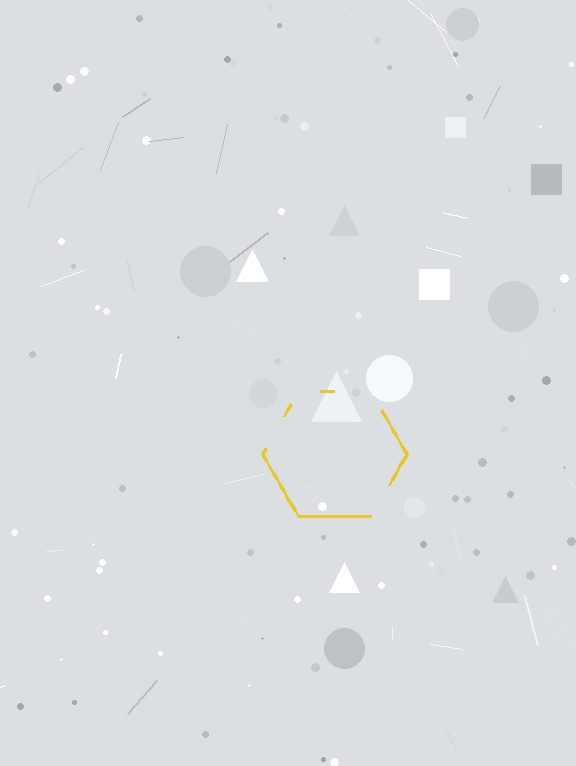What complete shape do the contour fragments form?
The contour fragments form a hexagon.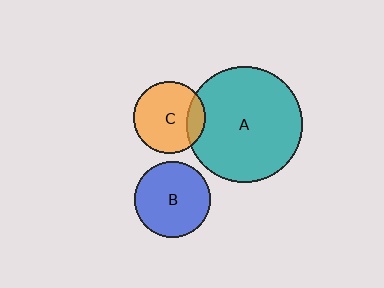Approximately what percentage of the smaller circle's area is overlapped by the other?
Approximately 20%.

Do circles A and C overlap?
Yes.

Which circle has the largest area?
Circle A (teal).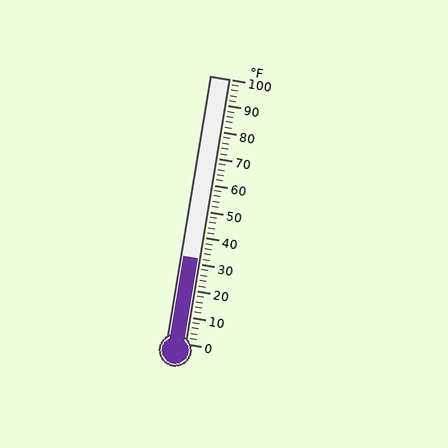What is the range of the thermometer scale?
The thermometer scale ranges from 0°F to 100°F.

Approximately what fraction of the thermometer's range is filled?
The thermometer is filled to approximately 30% of its range.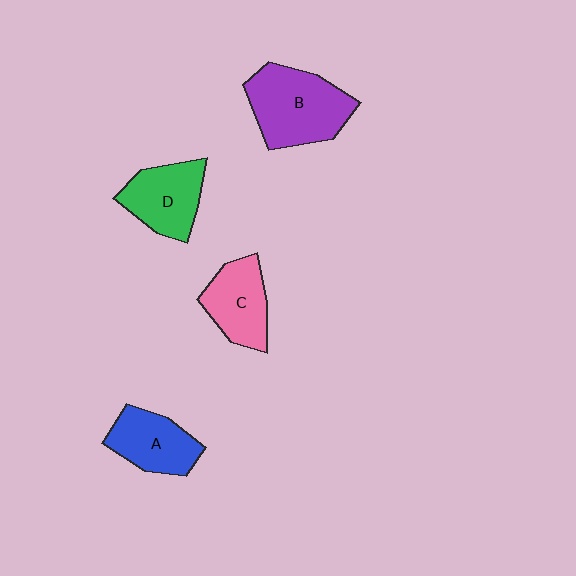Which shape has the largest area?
Shape B (purple).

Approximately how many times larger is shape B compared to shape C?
Approximately 1.4 times.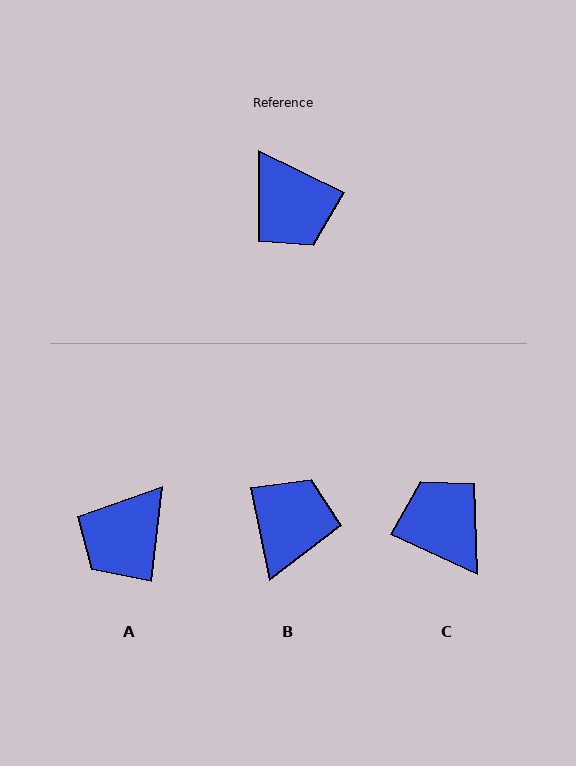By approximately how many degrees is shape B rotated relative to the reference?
Approximately 128 degrees counter-clockwise.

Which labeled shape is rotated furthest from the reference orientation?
C, about 179 degrees away.